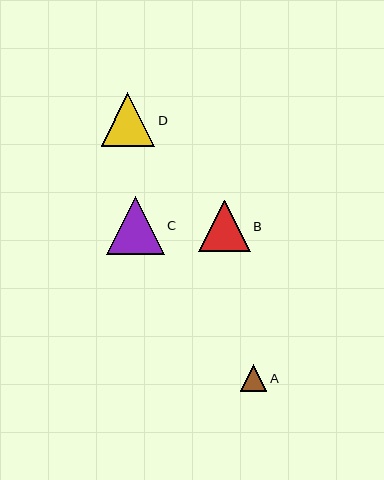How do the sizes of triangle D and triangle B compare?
Triangle D and triangle B are approximately the same size.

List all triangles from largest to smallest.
From largest to smallest: C, D, B, A.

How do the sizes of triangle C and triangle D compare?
Triangle C and triangle D are approximately the same size.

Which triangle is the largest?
Triangle C is the largest with a size of approximately 58 pixels.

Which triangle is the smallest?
Triangle A is the smallest with a size of approximately 27 pixels.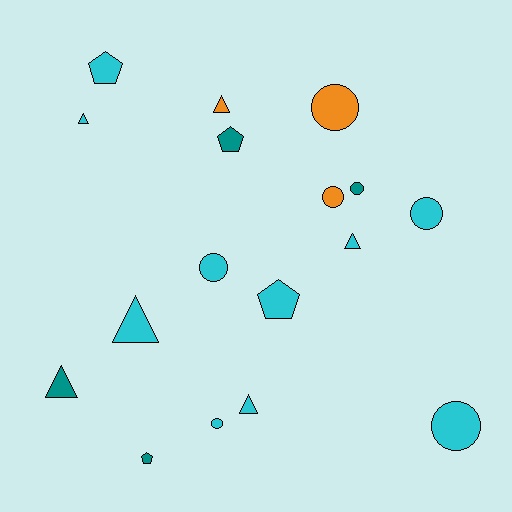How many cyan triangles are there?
There are 4 cyan triangles.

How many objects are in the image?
There are 17 objects.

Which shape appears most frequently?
Circle, with 7 objects.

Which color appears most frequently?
Cyan, with 10 objects.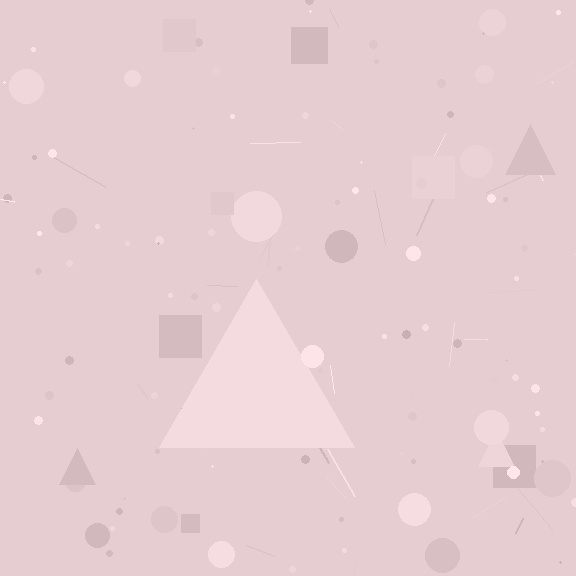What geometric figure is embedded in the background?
A triangle is embedded in the background.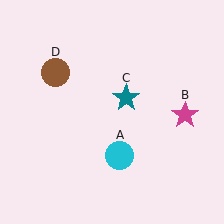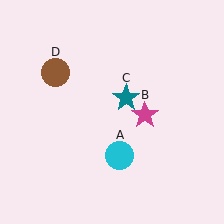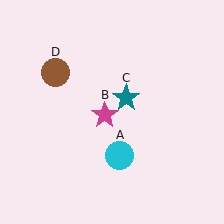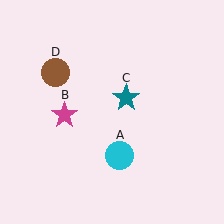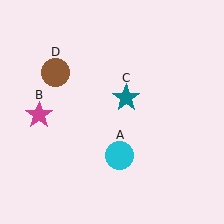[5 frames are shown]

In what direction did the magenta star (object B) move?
The magenta star (object B) moved left.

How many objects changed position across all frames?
1 object changed position: magenta star (object B).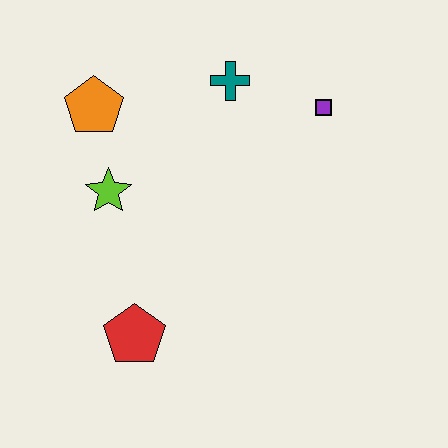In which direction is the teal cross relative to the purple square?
The teal cross is to the left of the purple square.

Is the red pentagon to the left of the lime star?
No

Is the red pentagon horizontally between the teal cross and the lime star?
Yes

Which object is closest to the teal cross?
The purple square is closest to the teal cross.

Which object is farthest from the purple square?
The red pentagon is farthest from the purple square.